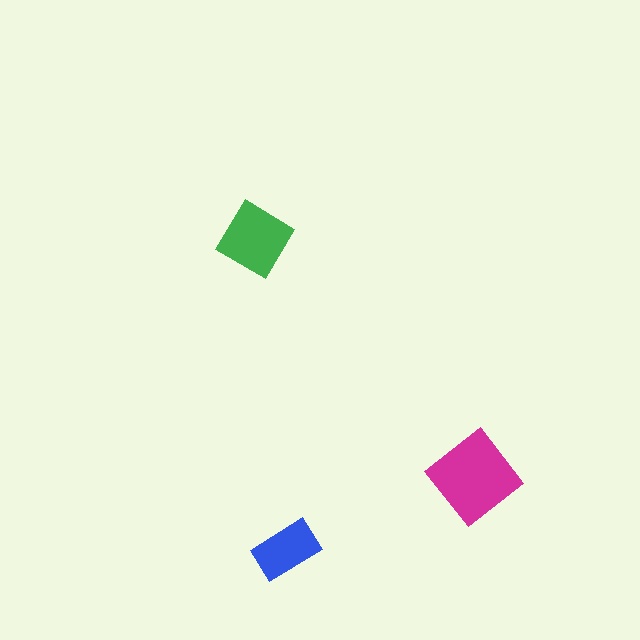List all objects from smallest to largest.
The blue rectangle, the green diamond, the magenta diamond.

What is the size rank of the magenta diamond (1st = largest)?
1st.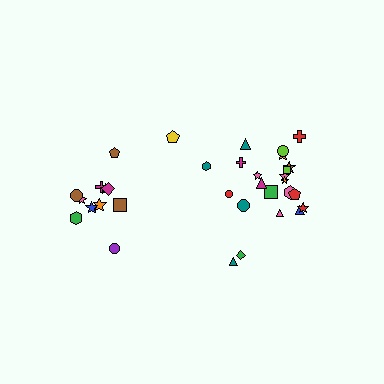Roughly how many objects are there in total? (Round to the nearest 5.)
Roughly 35 objects in total.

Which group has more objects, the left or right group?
The right group.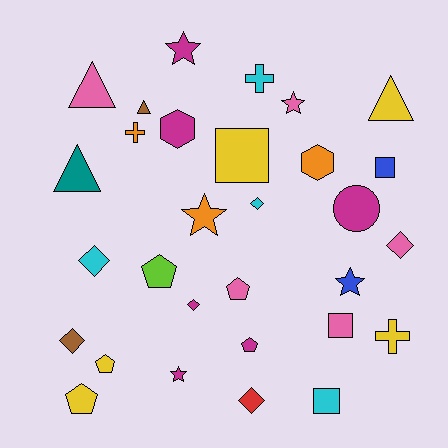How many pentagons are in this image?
There are 5 pentagons.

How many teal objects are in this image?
There is 1 teal object.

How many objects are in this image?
There are 30 objects.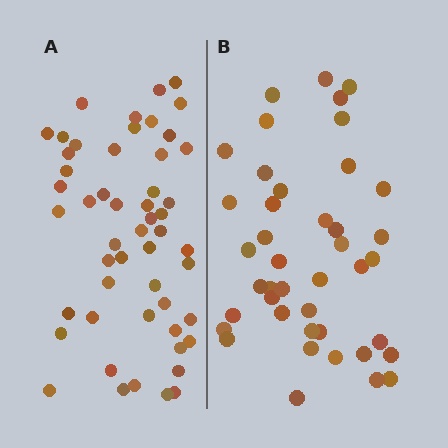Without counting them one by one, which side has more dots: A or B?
Region A (the left region) has more dots.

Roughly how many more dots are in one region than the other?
Region A has roughly 10 or so more dots than region B.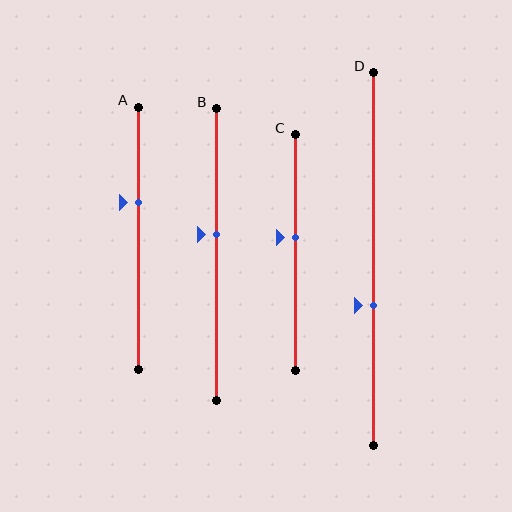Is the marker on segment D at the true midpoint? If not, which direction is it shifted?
No, the marker on segment D is shifted downward by about 13% of the segment length.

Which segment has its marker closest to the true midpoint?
Segment C has its marker closest to the true midpoint.